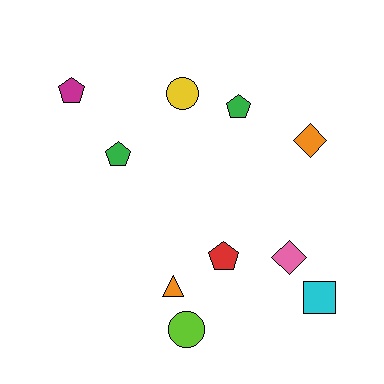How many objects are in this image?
There are 10 objects.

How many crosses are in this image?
There are no crosses.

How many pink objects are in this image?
There is 1 pink object.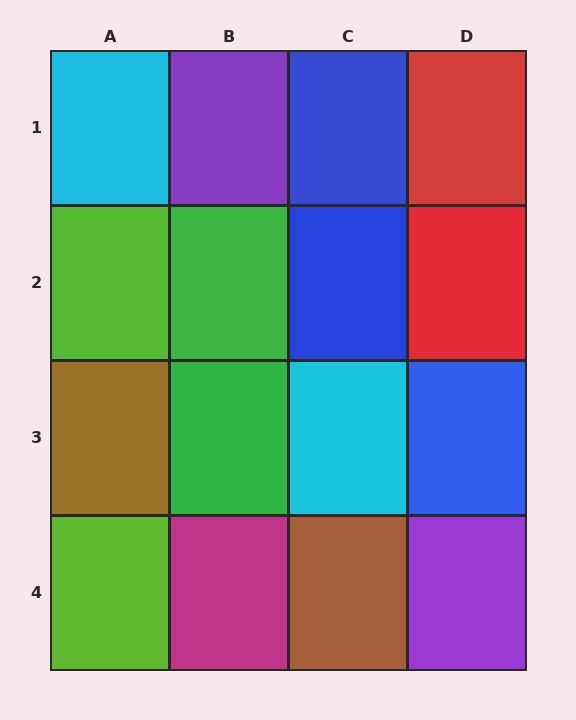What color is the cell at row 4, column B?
Magenta.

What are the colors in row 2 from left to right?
Lime, green, blue, red.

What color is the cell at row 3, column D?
Blue.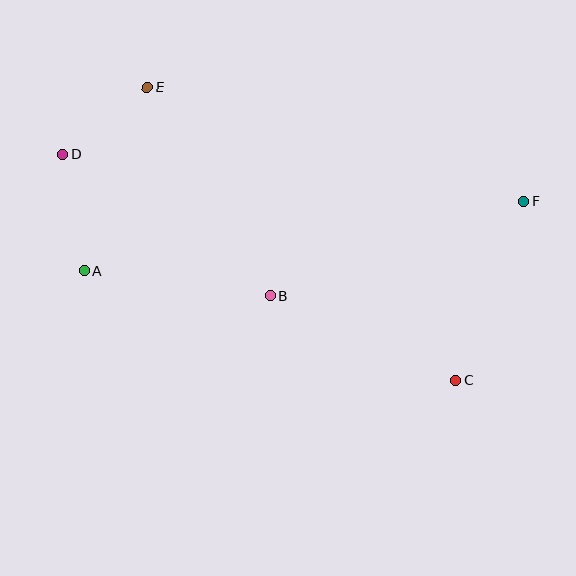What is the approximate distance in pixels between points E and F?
The distance between E and F is approximately 394 pixels.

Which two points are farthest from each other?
Points D and F are farthest from each other.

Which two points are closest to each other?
Points D and E are closest to each other.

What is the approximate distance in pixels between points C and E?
The distance between C and E is approximately 426 pixels.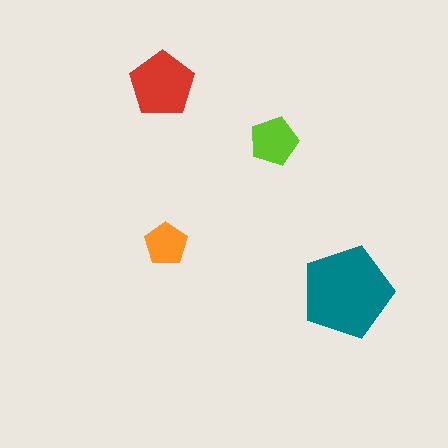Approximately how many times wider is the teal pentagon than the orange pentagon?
About 2 times wider.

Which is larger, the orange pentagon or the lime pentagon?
The lime one.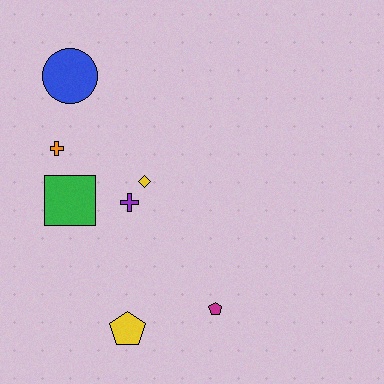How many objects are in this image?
There are 7 objects.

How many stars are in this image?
There are no stars.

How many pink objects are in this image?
There are no pink objects.